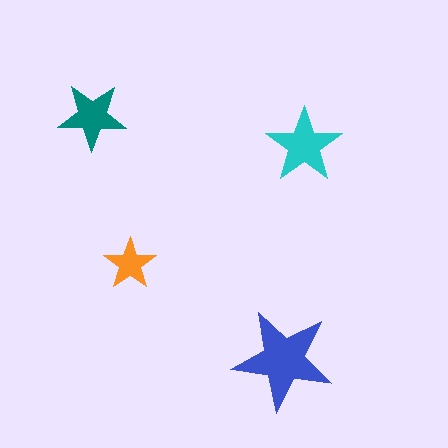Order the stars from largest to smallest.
the blue one, the cyan one, the teal one, the orange one.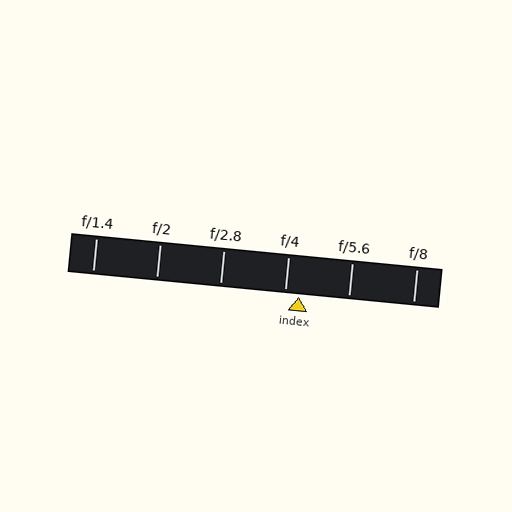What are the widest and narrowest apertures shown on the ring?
The widest aperture shown is f/1.4 and the narrowest is f/8.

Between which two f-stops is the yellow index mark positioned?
The index mark is between f/4 and f/5.6.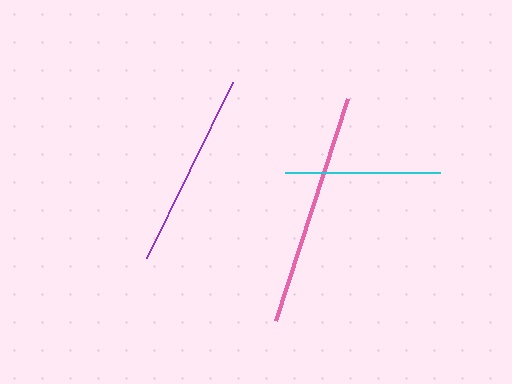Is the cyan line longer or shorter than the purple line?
The purple line is longer than the cyan line.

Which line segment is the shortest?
The cyan line is the shortest at approximately 155 pixels.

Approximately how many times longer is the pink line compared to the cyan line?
The pink line is approximately 1.5 times the length of the cyan line.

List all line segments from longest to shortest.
From longest to shortest: pink, purple, cyan.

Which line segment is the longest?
The pink line is the longest at approximately 233 pixels.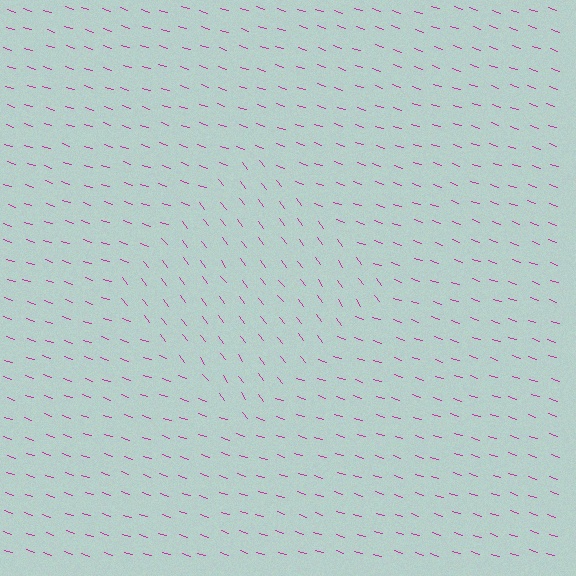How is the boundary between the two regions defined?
The boundary is defined purely by a change in line orientation (approximately 36 degrees difference). All lines are the same color and thickness.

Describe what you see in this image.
The image is filled with small magenta line segments. A diamond region in the image has lines oriented differently from the surrounding lines, creating a visible texture boundary.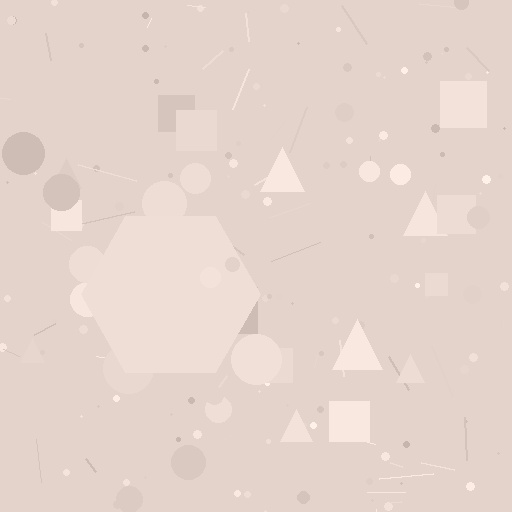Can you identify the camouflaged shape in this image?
The camouflaged shape is a hexagon.